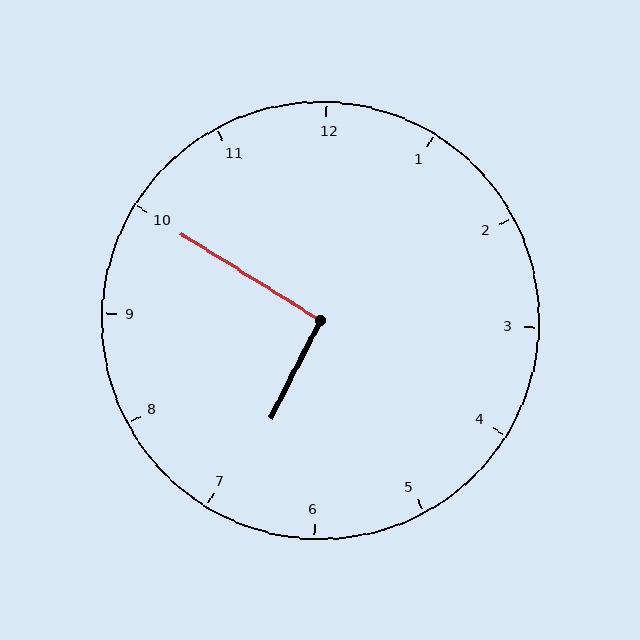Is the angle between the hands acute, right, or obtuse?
It is right.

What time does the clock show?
6:50.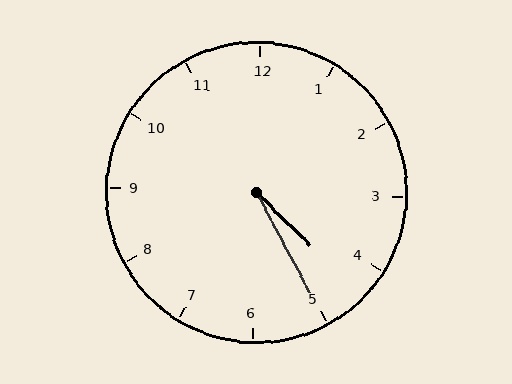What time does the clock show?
4:25.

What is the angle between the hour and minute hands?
Approximately 18 degrees.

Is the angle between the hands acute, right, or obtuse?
It is acute.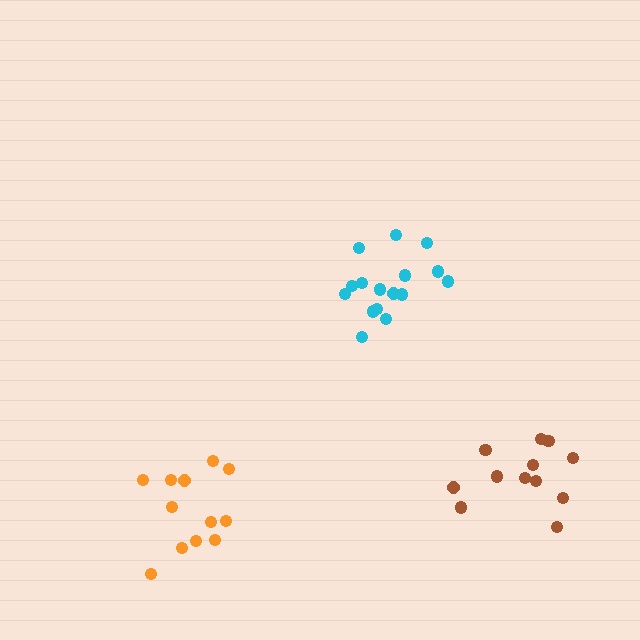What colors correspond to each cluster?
The clusters are colored: orange, cyan, brown.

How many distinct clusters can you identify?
There are 3 distinct clusters.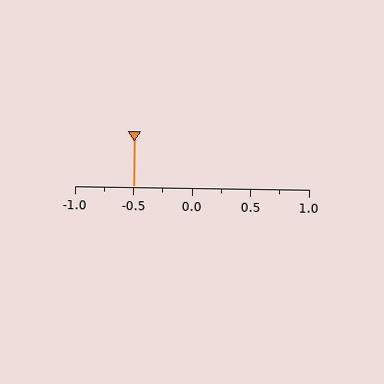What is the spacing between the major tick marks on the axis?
The major ticks are spaced 0.5 apart.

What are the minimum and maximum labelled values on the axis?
The axis runs from -1.0 to 1.0.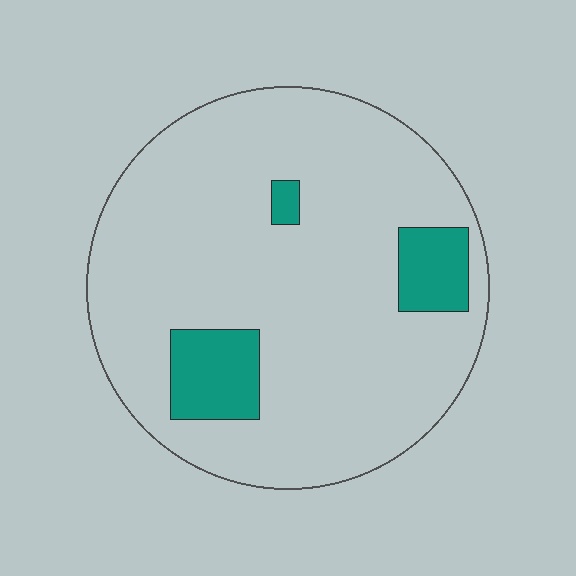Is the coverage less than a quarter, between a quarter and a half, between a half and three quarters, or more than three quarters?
Less than a quarter.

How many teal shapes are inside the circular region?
3.